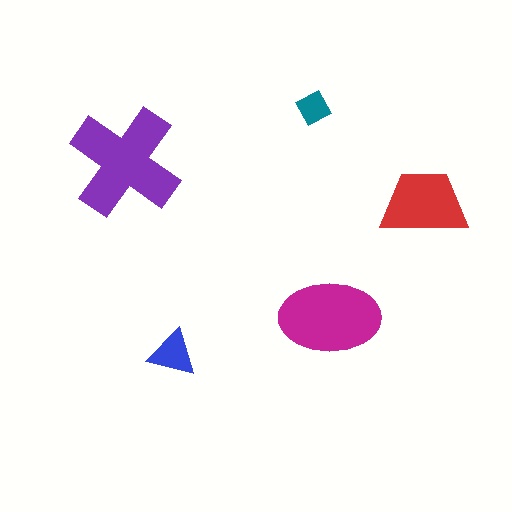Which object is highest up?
The teal diamond is topmost.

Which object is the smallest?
The teal diamond.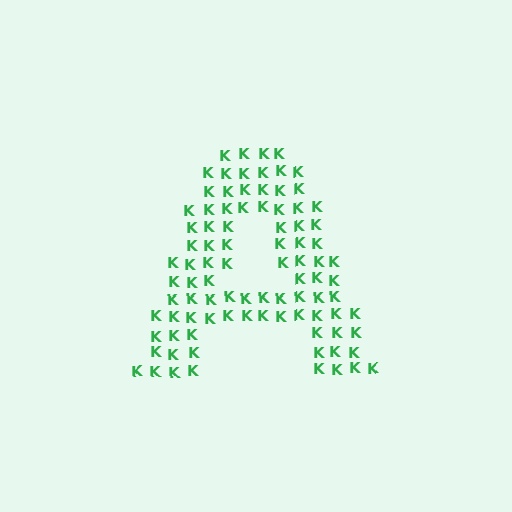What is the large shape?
The large shape is the letter A.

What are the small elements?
The small elements are letter K's.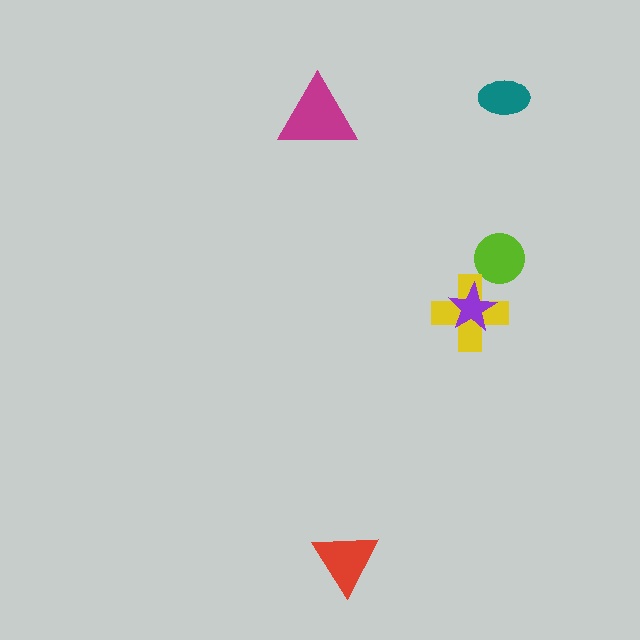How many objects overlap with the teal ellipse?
0 objects overlap with the teal ellipse.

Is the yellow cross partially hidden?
Yes, it is partially covered by another shape.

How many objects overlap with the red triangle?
0 objects overlap with the red triangle.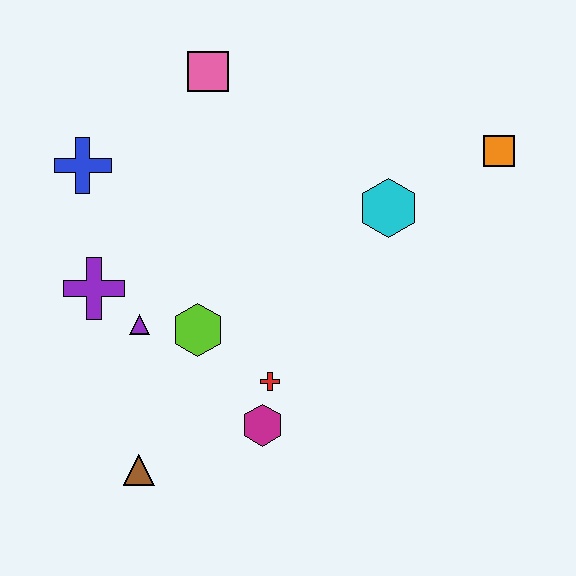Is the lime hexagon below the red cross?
No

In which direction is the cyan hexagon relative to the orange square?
The cyan hexagon is to the left of the orange square.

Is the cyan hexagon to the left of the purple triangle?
No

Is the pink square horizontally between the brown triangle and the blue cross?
No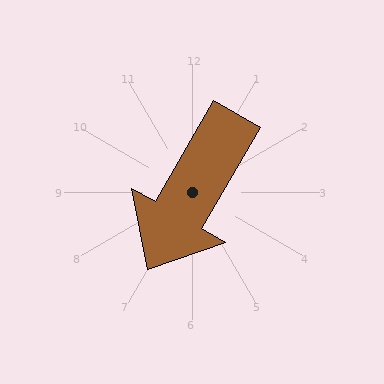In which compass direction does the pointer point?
Southwest.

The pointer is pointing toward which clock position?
Roughly 7 o'clock.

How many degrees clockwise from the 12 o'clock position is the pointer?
Approximately 210 degrees.